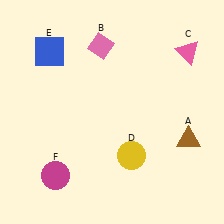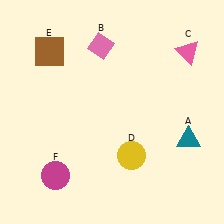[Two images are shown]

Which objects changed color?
A changed from brown to teal. E changed from blue to brown.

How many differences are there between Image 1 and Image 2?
There are 2 differences between the two images.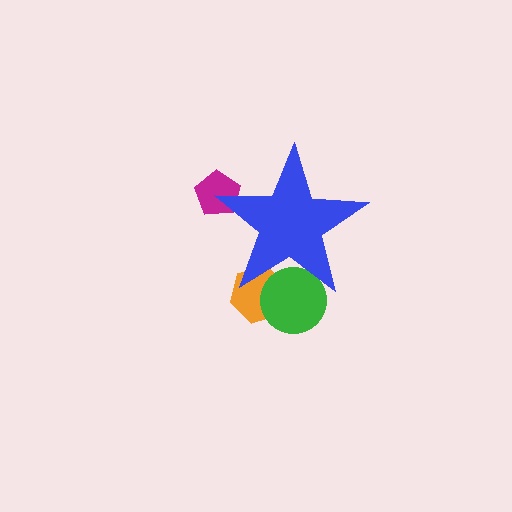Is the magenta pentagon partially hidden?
Yes, the magenta pentagon is partially hidden behind the blue star.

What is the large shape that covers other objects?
A blue star.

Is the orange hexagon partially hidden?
Yes, the orange hexagon is partially hidden behind the blue star.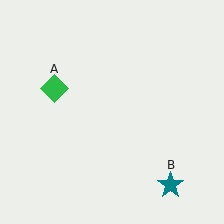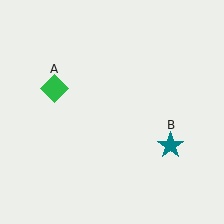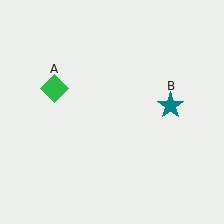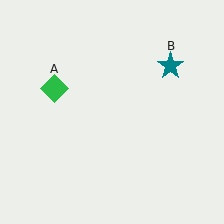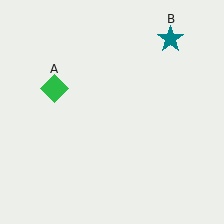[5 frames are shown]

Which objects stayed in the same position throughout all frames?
Green diamond (object A) remained stationary.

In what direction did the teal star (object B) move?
The teal star (object B) moved up.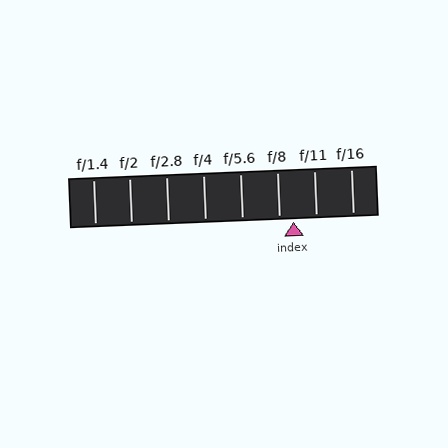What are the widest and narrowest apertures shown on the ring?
The widest aperture shown is f/1.4 and the narrowest is f/16.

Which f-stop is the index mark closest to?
The index mark is closest to f/8.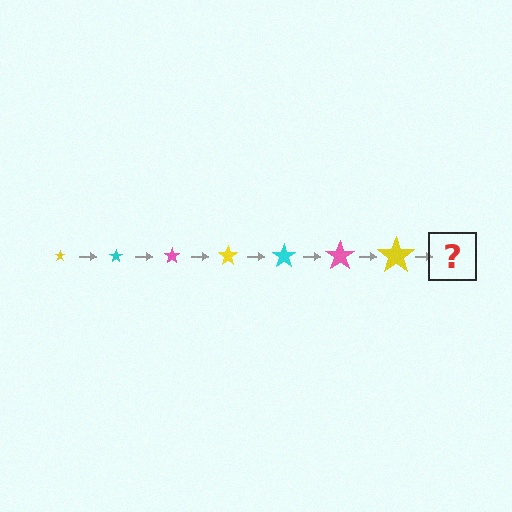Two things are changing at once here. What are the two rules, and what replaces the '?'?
The two rules are that the star grows larger each step and the color cycles through yellow, cyan, and pink. The '?' should be a cyan star, larger than the previous one.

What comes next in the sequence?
The next element should be a cyan star, larger than the previous one.